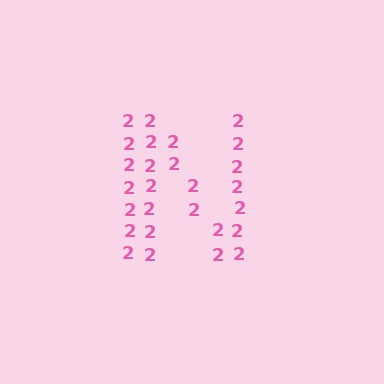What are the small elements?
The small elements are digit 2's.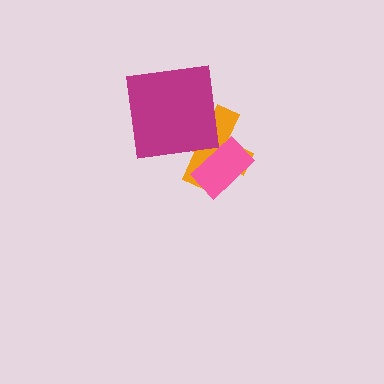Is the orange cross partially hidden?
Yes, it is partially covered by another shape.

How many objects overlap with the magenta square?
1 object overlaps with the magenta square.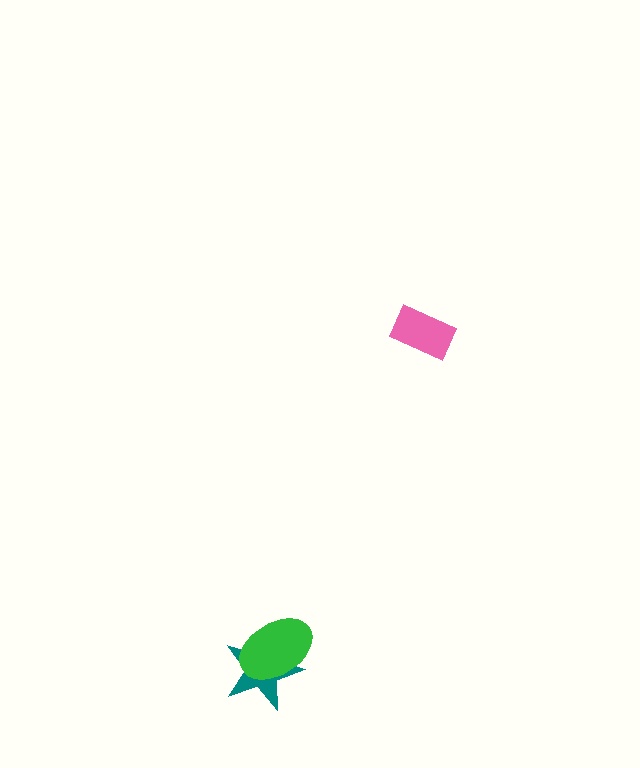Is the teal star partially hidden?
Yes, it is partially covered by another shape.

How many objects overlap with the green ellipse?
1 object overlaps with the green ellipse.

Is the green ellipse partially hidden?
No, no other shape covers it.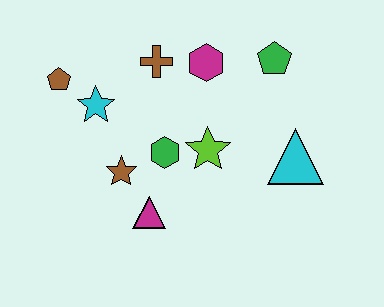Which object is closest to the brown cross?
The magenta hexagon is closest to the brown cross.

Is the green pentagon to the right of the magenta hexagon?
Yes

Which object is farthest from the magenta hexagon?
The magenta triangle is farthest from the magenta hexagon.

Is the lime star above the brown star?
Yes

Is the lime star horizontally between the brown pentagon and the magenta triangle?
No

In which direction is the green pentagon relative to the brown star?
The green pentagon is to the right of the brown star.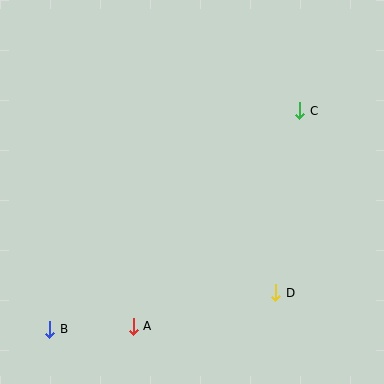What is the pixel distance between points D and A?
The distance between D and A is 146 pixels.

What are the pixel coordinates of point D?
Point D is at (276, 293).